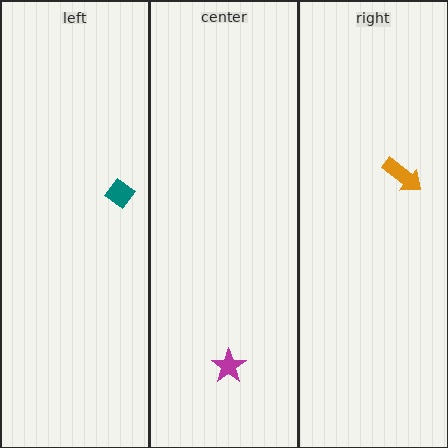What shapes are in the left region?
The teal diamond.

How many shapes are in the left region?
1.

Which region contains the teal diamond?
The left region.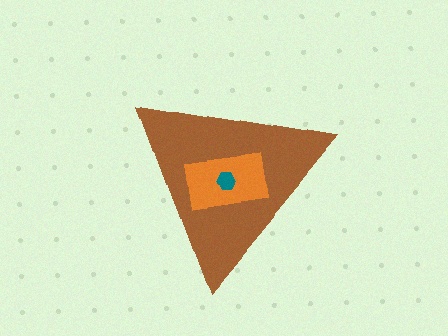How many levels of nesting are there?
3.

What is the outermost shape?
The brown triangle.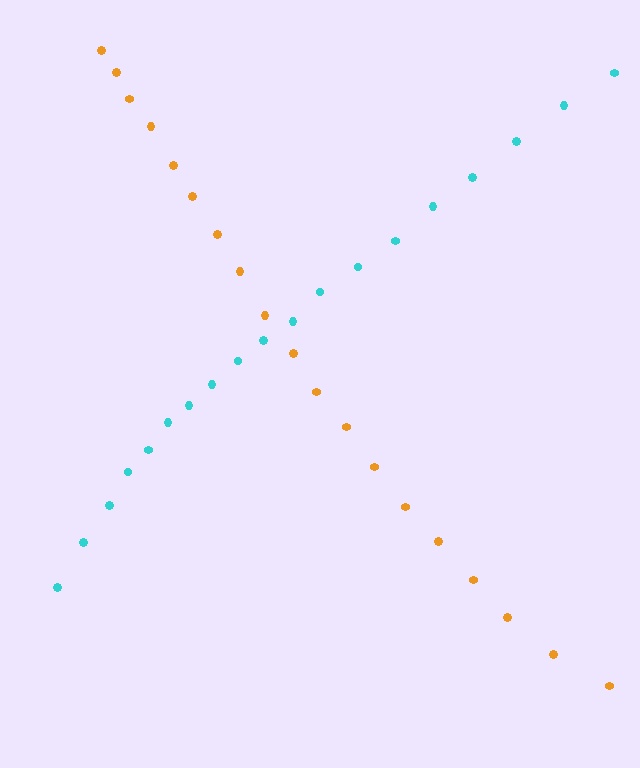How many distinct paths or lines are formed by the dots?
There are 2 distinct paths.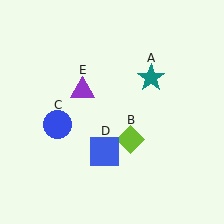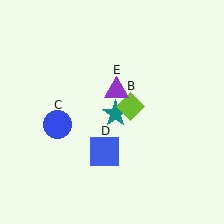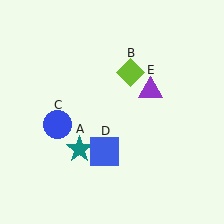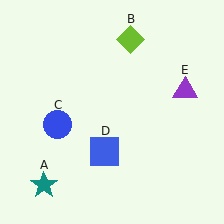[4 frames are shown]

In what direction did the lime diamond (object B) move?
The lime diamond (object B) moved up.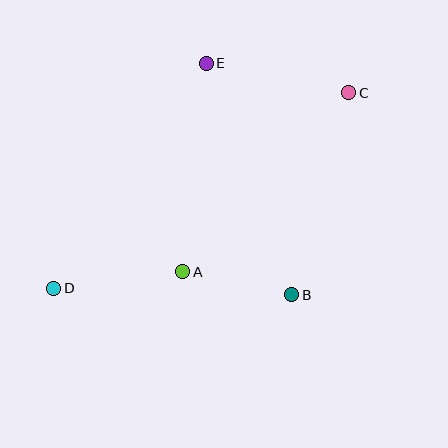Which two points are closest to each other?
Points A and B are closest to each other.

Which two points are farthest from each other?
Points C and D are farthest from each other.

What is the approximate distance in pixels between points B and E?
The distance between B and E is approximately 247 pixels.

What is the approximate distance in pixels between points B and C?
The distance between B and C is approximately 210 pixels.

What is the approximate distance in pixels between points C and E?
The distance between C and E is approximately 145 pixels.